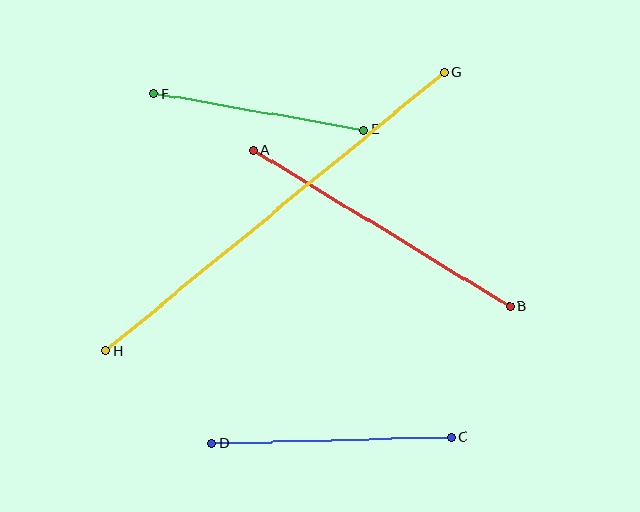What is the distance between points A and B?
The distance is approximately 300 pixels.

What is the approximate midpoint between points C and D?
The midpoint is at approximately (332, 440) pixels.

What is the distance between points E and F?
The distance is approximately 212 pixels.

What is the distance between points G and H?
The distance is approximately 439 pixels.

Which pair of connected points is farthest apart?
Points G and H are farthest apart.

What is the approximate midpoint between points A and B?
The midpoint is at approximately (381, 228) pixels.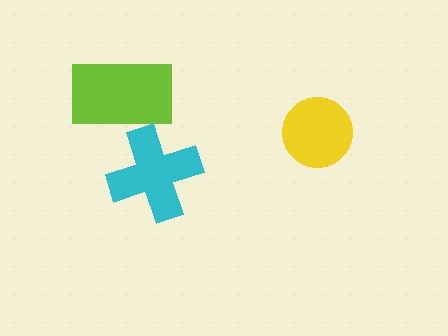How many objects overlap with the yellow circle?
0 objects overlap with the yellow circle.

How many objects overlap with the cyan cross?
1 object overlaps with the cyan cross.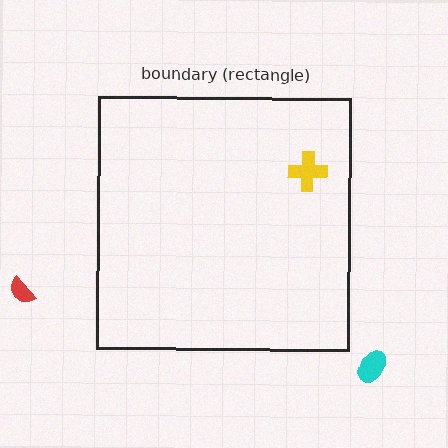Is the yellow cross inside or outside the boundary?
Inside.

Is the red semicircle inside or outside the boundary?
Outside.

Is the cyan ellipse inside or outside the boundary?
Outside.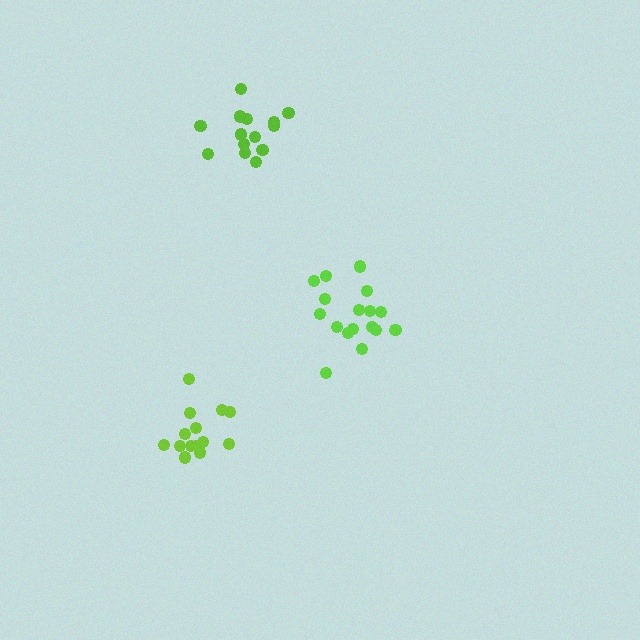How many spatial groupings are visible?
There are 3 spatial groupings.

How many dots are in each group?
Group 1: 15 dots, Group 2: 14 dots, Group 3: 17 dots (46 total).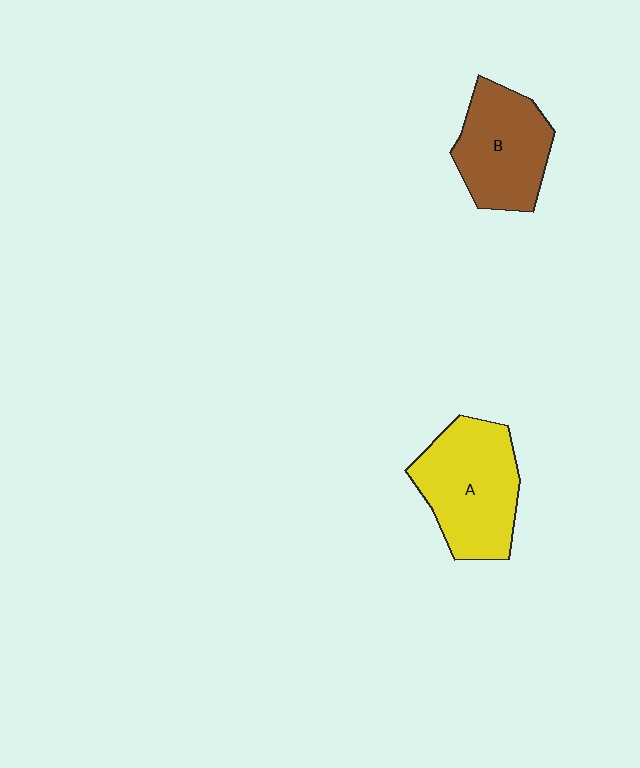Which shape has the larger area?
Shape A (yellow).